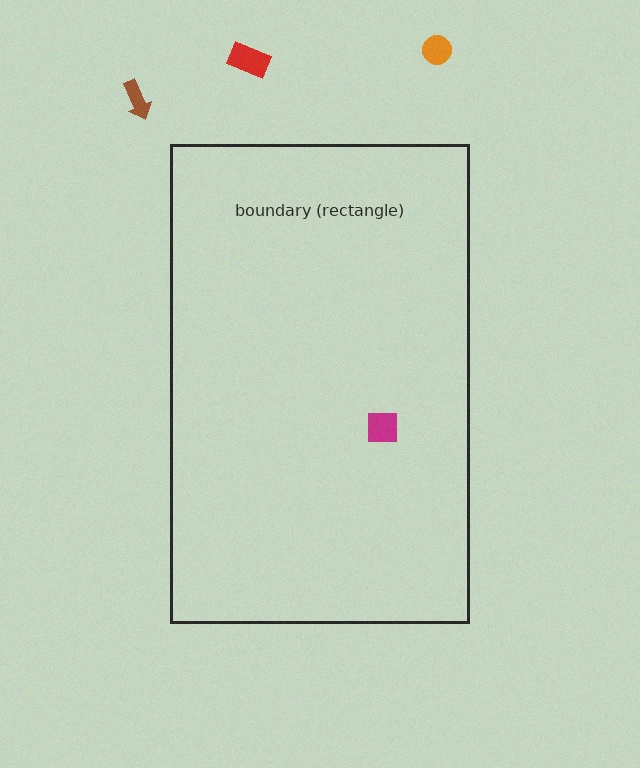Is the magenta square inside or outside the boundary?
Inside.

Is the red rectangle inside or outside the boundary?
Outside.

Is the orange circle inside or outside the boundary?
Outside.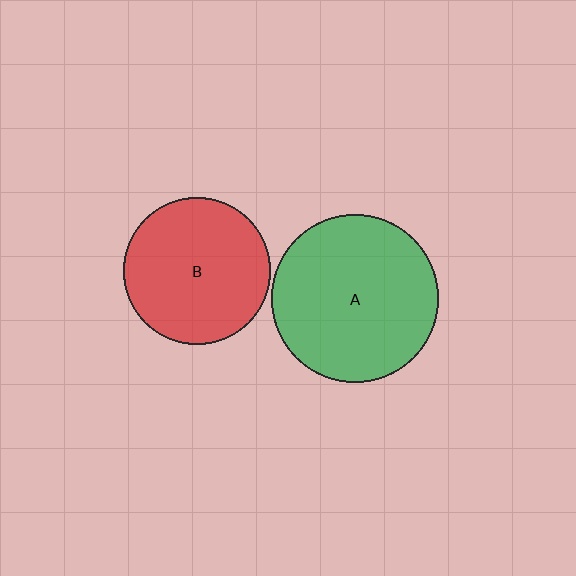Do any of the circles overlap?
No, none of the circles overlap.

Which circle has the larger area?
Circle A (green).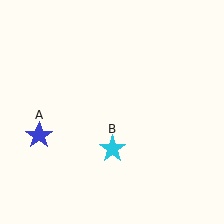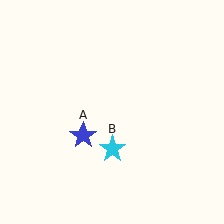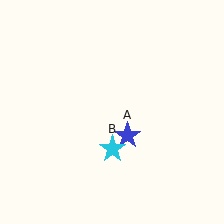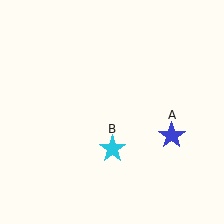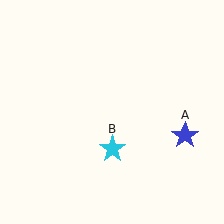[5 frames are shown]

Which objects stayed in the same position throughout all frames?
Cyan star (object B) remained stationary.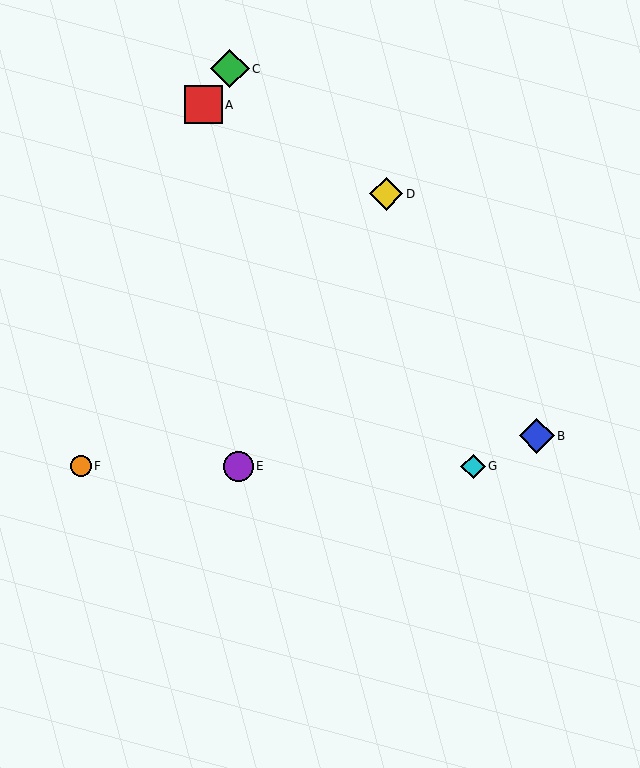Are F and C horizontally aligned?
No, F is at y≈466 and C is at y≈69.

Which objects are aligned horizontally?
Objects E, F, G are aligned horizontally.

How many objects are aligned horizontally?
3 objects (E, F, G) are aligned horizontally.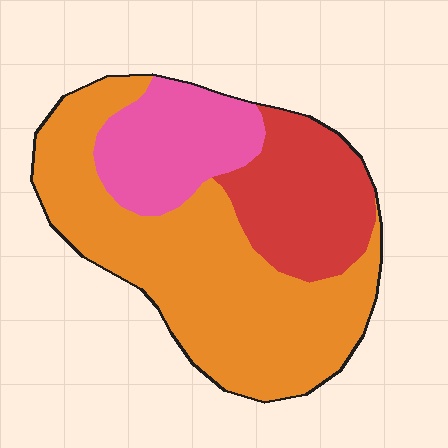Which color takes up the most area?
Orange, at roughly 55%.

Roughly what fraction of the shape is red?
Red covers 23% of the shape.